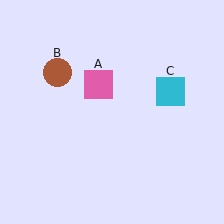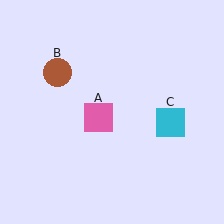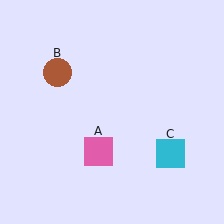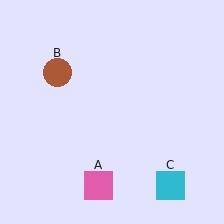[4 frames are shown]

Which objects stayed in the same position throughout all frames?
Brown circle (object B) remained stationary.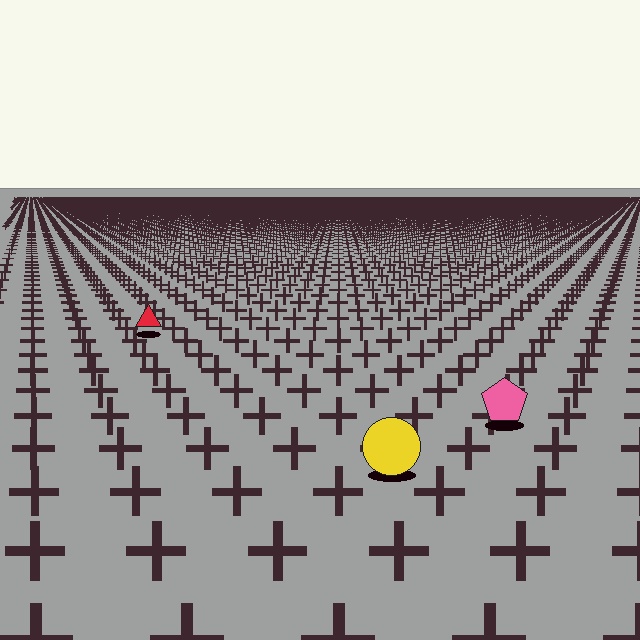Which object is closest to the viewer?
The yellow circle is closest. The texture marks near it are larger and more spread out.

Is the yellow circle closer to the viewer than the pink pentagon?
Yes. The yellow circle is closer — you can tell from the texture gradient: the ground texture is coarser near it.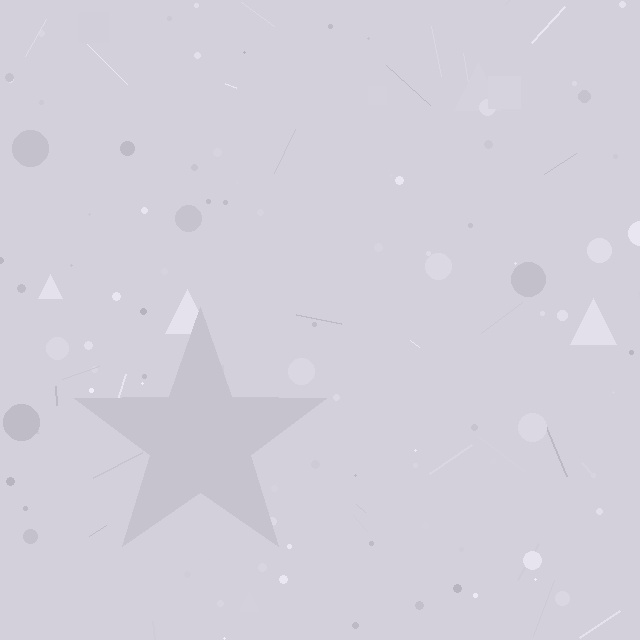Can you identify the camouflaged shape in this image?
The camouflaged shape is a star.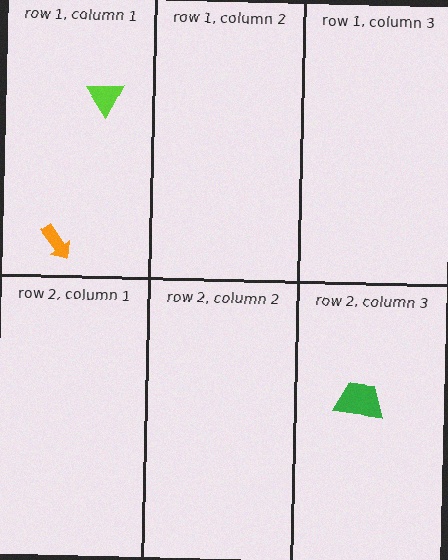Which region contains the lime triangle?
The row 1, column 1 region.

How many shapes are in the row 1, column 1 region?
2.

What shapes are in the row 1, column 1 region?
The lime triangle, the orange arrow.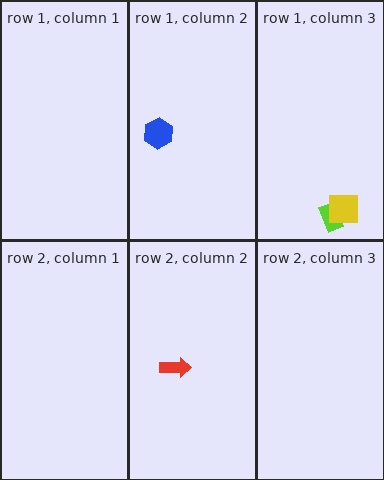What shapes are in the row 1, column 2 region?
The blue hexagon.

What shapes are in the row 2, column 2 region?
The red arrow.